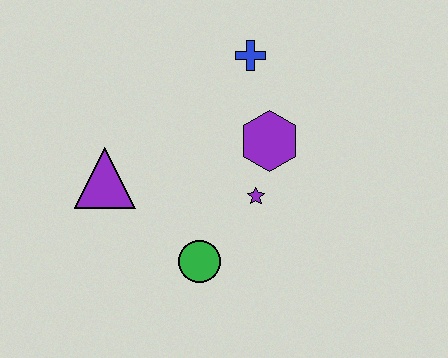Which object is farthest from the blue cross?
The green circle is farthest from the blue cross.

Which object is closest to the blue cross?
The purple hexagon is closest to the blue cross.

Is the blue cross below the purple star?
No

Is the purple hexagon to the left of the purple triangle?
No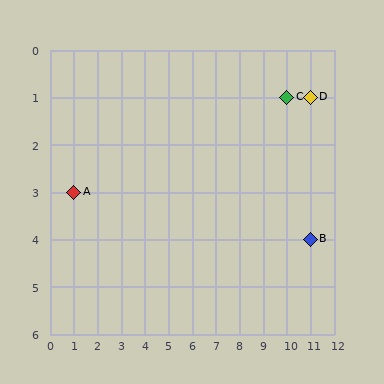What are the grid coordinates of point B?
Point B is at grid coordinates (11, 4).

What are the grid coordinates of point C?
Point C is at grid coordinates (10, 1).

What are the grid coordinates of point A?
Point A is at grid coordinates (1, 3).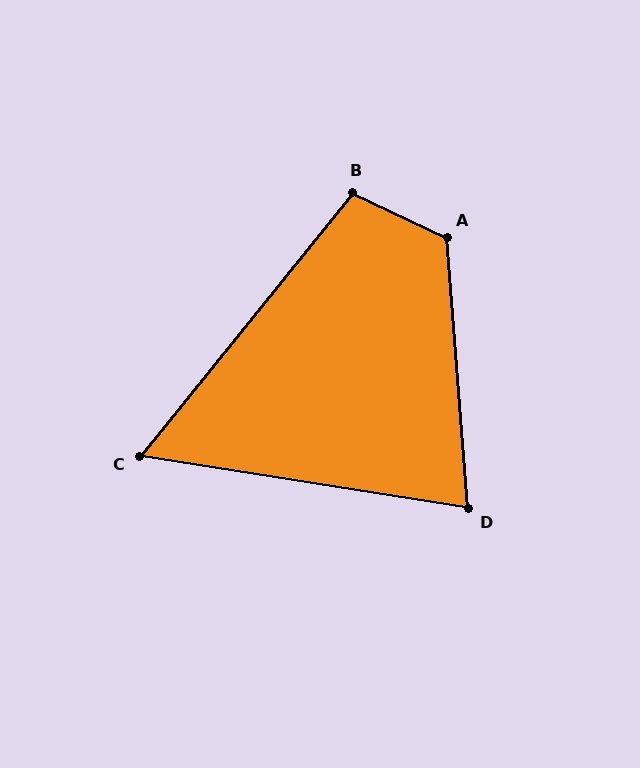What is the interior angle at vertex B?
Approximately 104 degrees (obtuse).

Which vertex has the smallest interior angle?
C, at approximately 60 degrees.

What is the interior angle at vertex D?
Approximately 76 degrees (acute).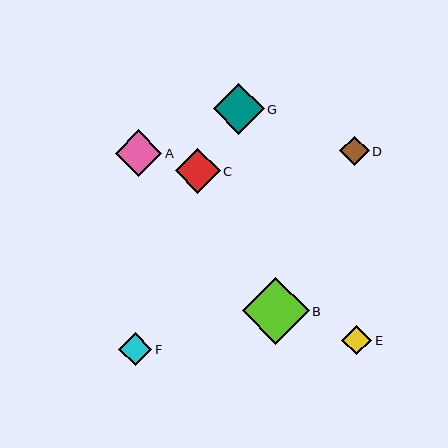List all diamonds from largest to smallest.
From largest to smallest: B, G, A, C, F, E, D.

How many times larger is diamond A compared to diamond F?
Diamond A is approximately 1.4 times the size of diamond F.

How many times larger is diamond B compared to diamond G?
Diamond B is approximately 1.3 times the size of diamond G.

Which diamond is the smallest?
Diamond D is the smallest with a size of approximately 30 pixels.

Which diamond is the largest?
Diamond B is the largest with a size of approximately 67 pixels.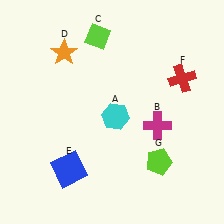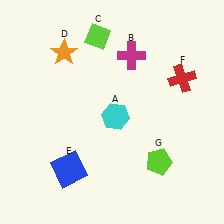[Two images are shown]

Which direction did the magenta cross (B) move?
The magenta cross (B) moved up.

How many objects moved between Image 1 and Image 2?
1 object moved between the two images.